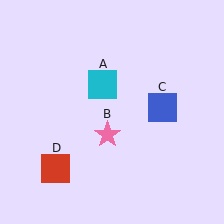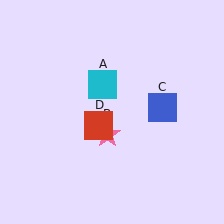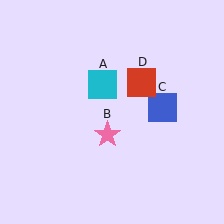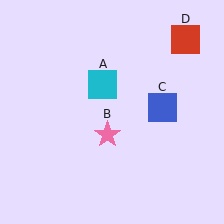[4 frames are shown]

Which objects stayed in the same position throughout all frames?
Cyan square (object A) and pink star (object B) and blue square (object C) remained stationary.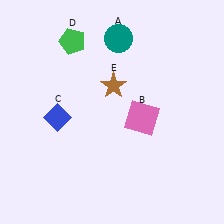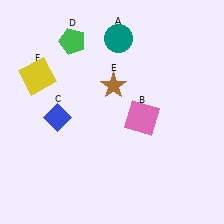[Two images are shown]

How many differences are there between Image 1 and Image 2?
There is 1 difference between the two images.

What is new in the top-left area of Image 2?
A yellow square (F) was added in the top-left area of Image 2.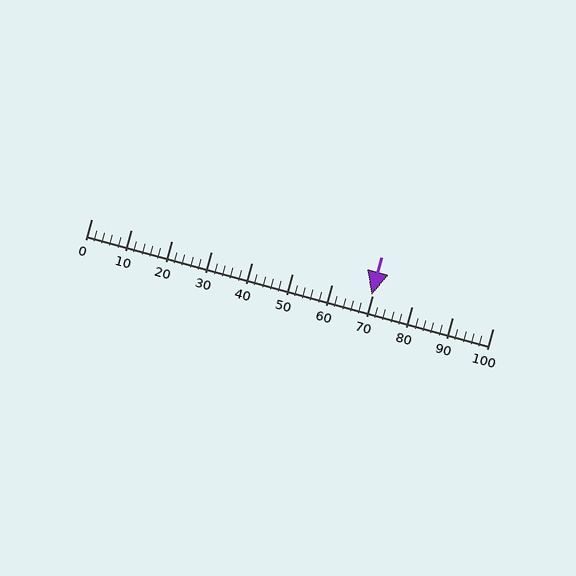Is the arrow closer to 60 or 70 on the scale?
The arrow is closer to 70.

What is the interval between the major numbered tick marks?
The major tick marks are spaced 10 units apart.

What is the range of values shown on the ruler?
The ruler shows values from 0 to 100.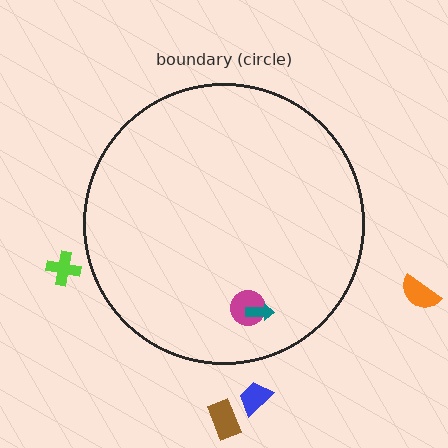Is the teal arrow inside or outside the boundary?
Inside.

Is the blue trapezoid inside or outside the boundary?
Outside.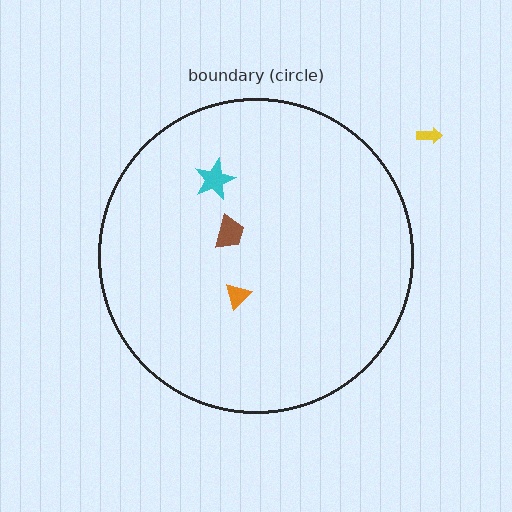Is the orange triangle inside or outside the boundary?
Inside.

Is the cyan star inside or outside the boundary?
Inside.